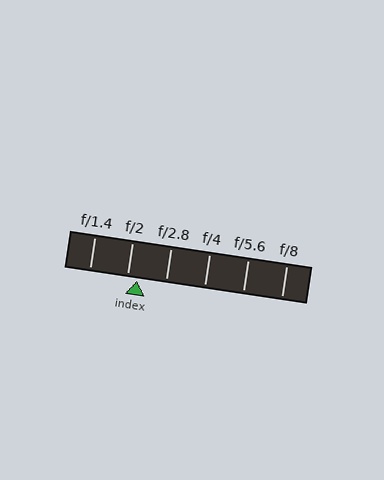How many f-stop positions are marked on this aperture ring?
There are 6 f-stop positions marked.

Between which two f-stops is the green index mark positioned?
The index mark is between f/2 and f/2.8.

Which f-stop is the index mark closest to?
The index mark is closest to f/2.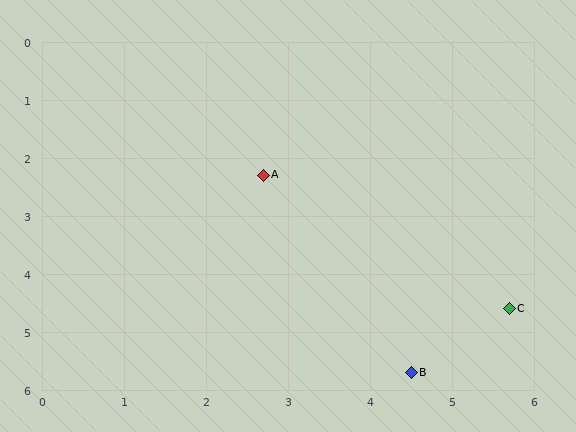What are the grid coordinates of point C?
Point C is at approximately (5.7, 4.6).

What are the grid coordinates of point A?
Point A is at approximately (2.7, 2.3).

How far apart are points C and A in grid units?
Points C and A are about 3.8 grid units apart.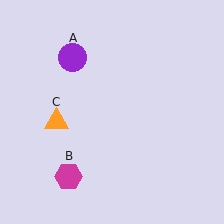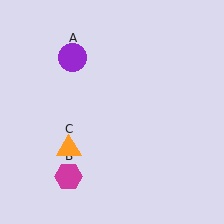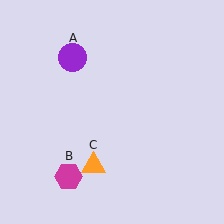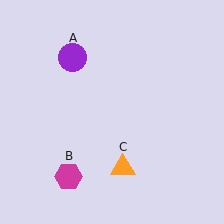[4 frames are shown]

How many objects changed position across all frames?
1 object changed position: orange triangle (object C).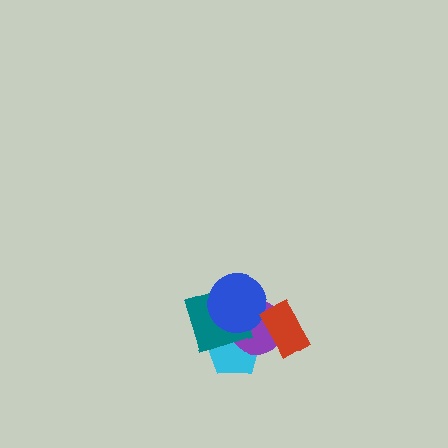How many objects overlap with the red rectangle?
1 object overlaps with the red rectangle.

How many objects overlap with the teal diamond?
3 objects overlap with the teal diamond.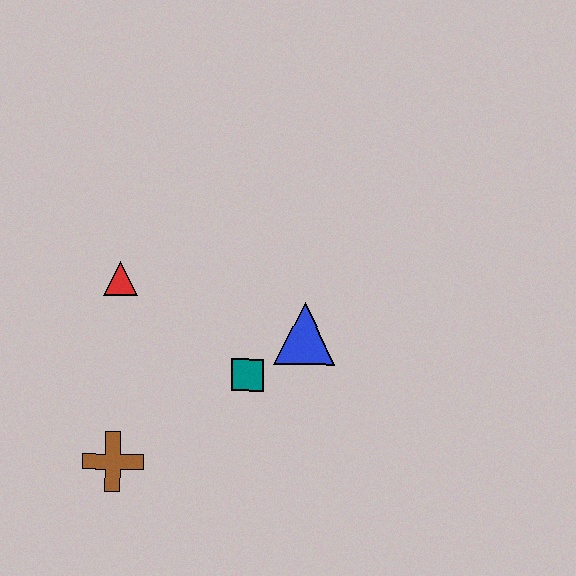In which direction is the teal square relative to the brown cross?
The teal square is to the right of the brown cross.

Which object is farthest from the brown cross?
The blue triangle is farthest from the brown cross.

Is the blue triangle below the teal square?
No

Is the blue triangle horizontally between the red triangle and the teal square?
No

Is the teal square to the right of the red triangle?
Yes